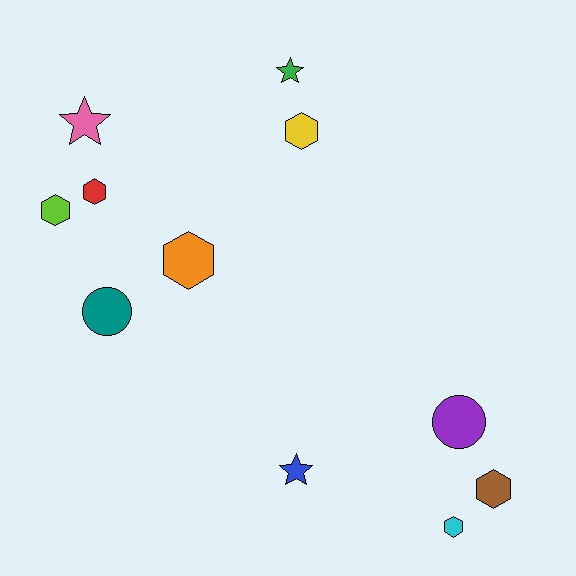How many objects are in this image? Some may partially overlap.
There are 11 objects.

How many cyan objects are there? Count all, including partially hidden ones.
There is 1 cyan object.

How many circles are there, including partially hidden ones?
There are 2 circles.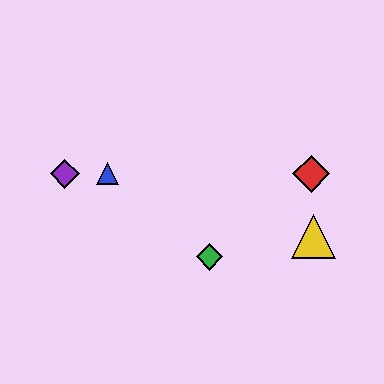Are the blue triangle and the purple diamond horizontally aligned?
Yes, both are at y≈174.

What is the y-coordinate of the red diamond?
The red diamond is at y≈174.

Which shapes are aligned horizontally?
The red diamond, the blue triangle, the purple diamond are aligned horizontally.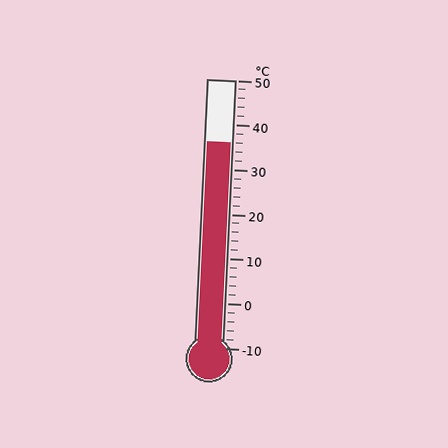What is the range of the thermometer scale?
The thermometer scale ranges from -10°C to 50°C.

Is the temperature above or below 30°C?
The temperature is above 30°C.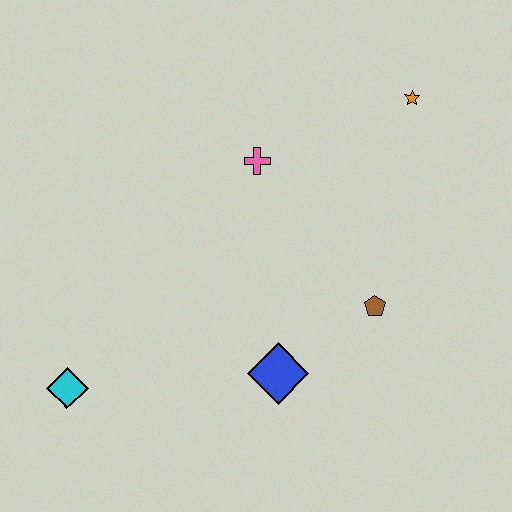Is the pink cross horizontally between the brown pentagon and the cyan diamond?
Yes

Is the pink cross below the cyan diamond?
No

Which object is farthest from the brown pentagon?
The cyan diamond is farthest from the brown pentagon.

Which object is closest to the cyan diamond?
The blue diamond is closest to the cyan diamond.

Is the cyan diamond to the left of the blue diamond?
Yes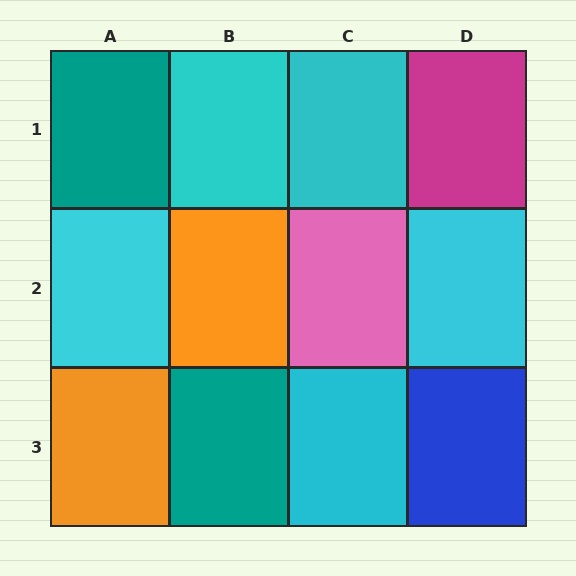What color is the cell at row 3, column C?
Cyan.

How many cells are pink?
1 cell is pink.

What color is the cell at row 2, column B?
Orange.